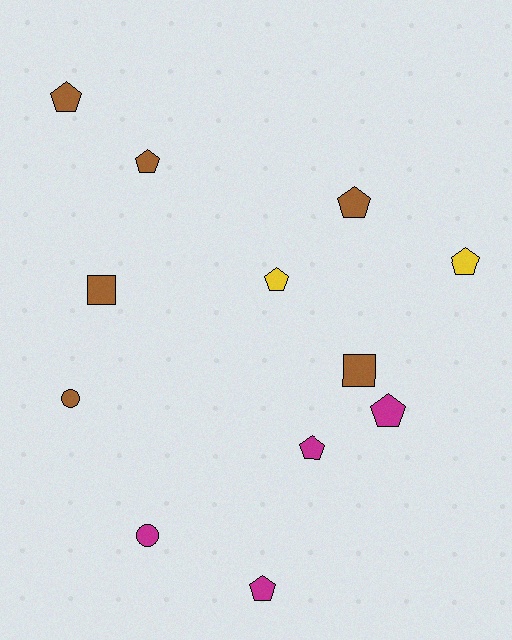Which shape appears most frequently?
Pentagon, with 8 objects.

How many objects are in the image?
There are 12 objects.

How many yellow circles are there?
There are no yellow circles.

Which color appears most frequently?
Brown, with 6 objects.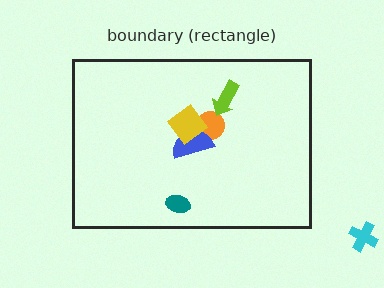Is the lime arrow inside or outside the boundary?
Inside.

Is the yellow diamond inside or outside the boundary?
Inside.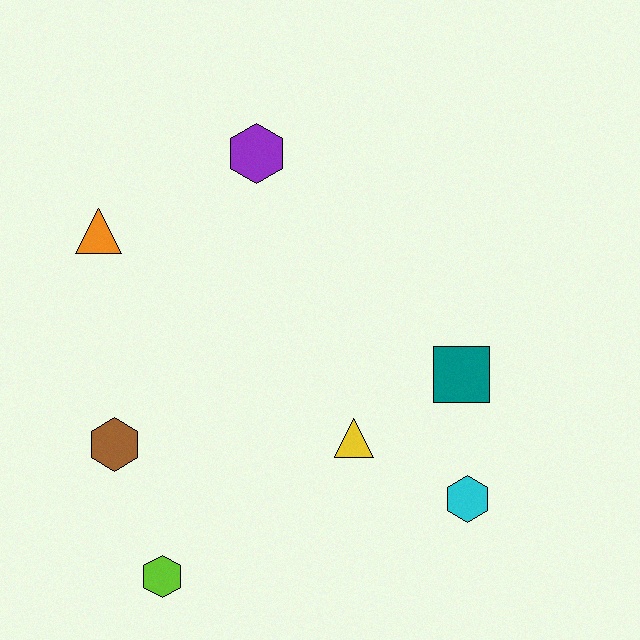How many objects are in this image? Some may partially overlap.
There are 7 objects.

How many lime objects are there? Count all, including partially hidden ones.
There is 1 lime object.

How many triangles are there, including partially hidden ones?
There are 2 triangles.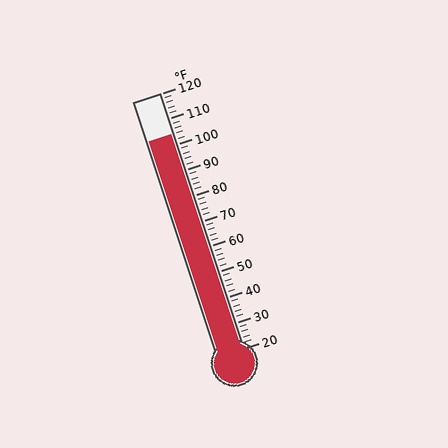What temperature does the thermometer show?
The thermometer shows approximately 104°F.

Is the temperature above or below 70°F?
The temperature is above 70°F.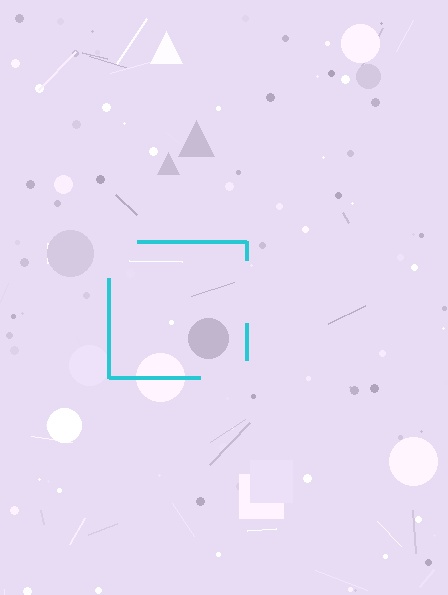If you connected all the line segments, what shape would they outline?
They would outline a square.